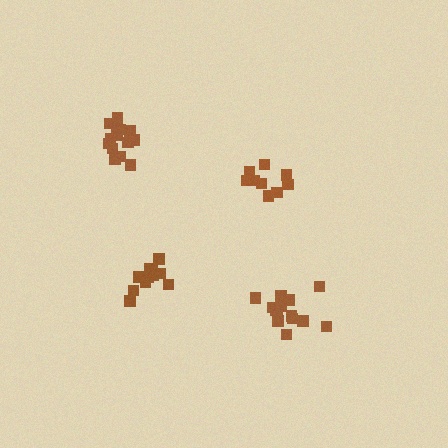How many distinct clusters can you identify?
There are 4 distinct clusters.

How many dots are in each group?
Group 1: 9 dots, Group 2: 11 dots, Group 3: 14 dots, Group 4: 14 dots (48 total).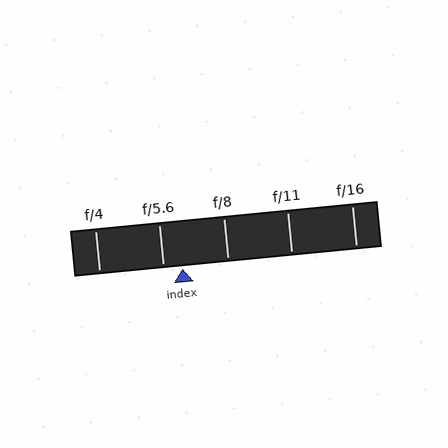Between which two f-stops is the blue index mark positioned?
The index mark is between f/5.6 and f/8.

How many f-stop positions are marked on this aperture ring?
There are 5 f-stop positions marked.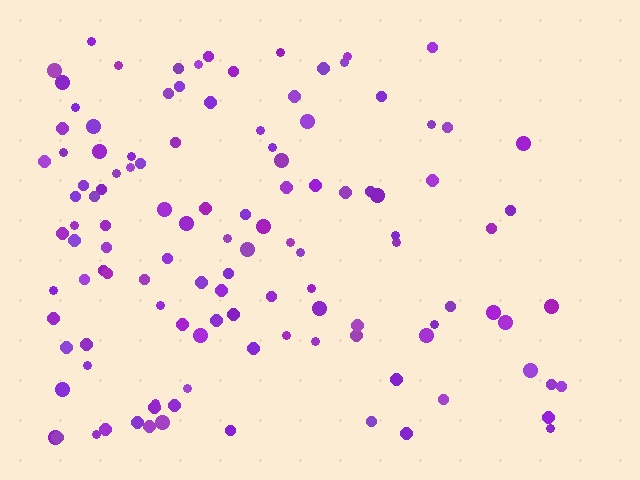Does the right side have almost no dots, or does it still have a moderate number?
Still a moderate number, just noticeably fewer than the left.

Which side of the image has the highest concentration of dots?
The left.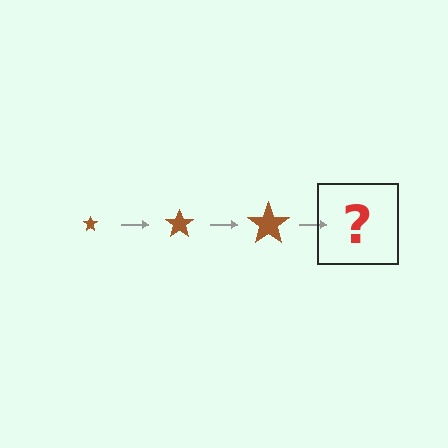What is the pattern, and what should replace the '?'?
The pattern is that the star gets progressively larger each step. The '?' should be a brown star, larger than the previous one.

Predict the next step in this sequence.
The next step is a brown star, larger than the previous one.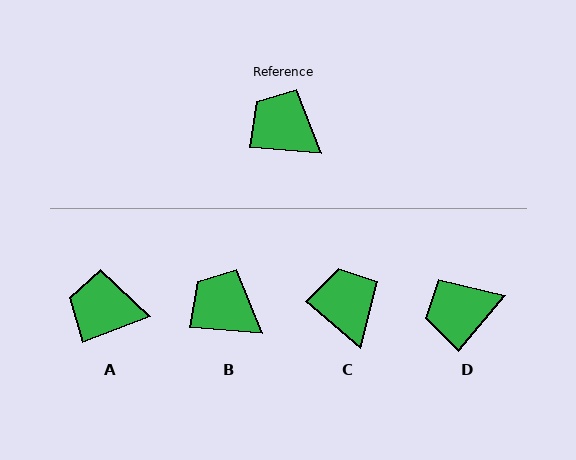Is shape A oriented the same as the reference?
No, it is off by about 25 degrees.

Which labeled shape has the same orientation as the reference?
B.